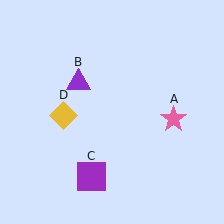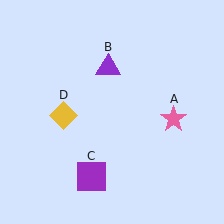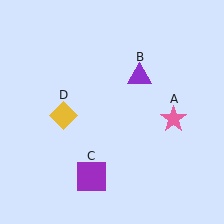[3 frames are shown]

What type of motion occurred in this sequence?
The purple triangle (object B) rotated clockwise around the center of the scene.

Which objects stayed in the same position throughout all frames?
Pink star (object A) and purple square (object C) and yellow diamond (object D) remained stationary.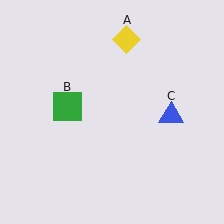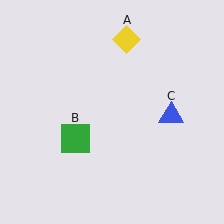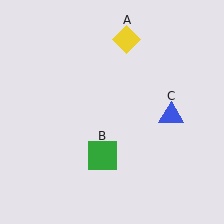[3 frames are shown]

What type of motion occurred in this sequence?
The green square (object B) rotated counterclockwise around the center of the scene.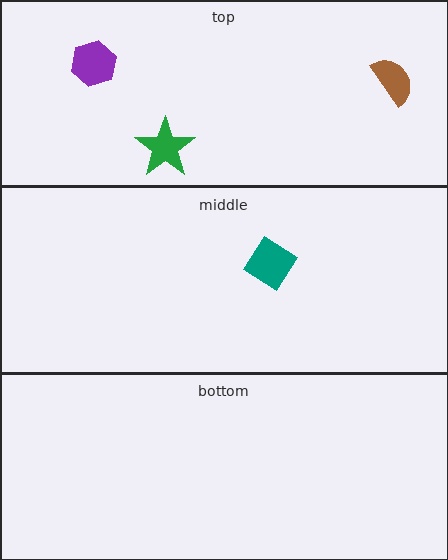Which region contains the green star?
The top region.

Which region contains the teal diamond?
The middle region.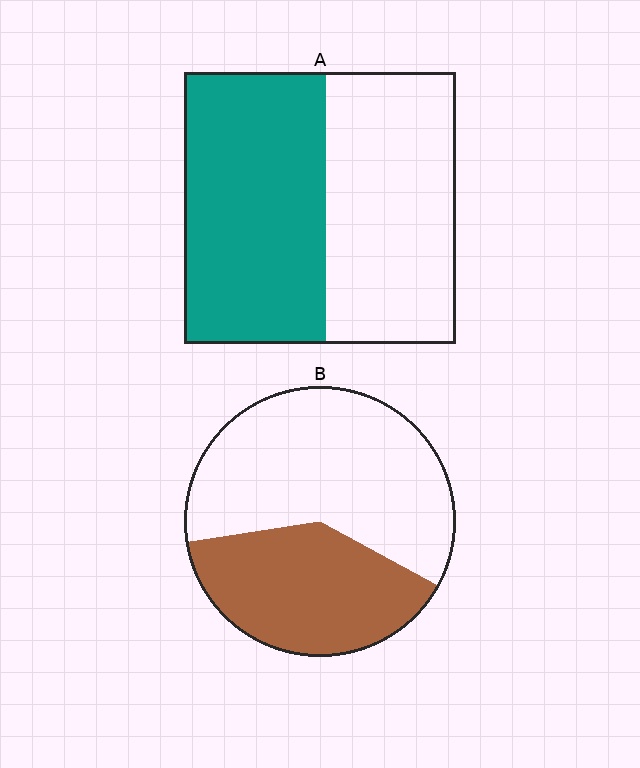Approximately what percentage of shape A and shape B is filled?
A is approximately 50% and B is approximately 40%.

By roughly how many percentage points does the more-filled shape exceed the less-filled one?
By roughly 15 percentage points (A over B).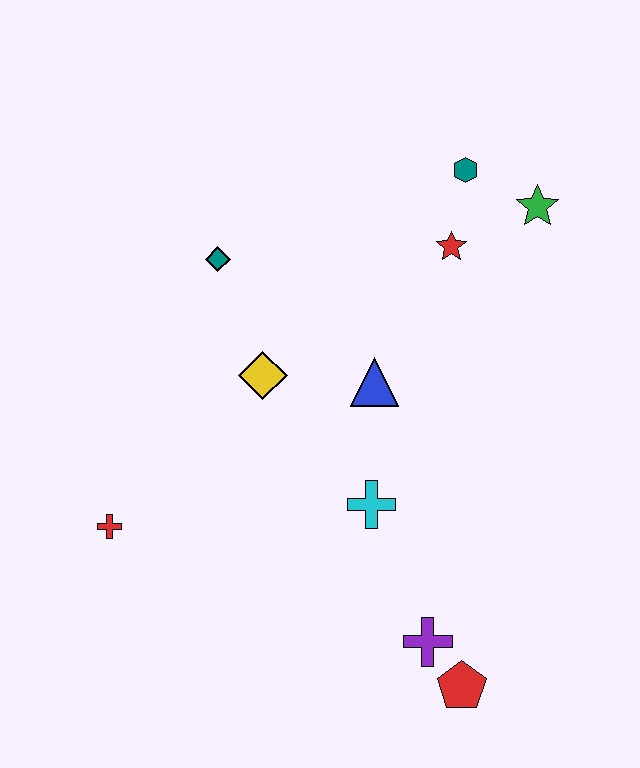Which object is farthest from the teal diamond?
The red pentagon is farthest from the teal diamond.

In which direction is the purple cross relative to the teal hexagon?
The purple cross is below the teal hexagon.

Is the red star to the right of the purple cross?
Yes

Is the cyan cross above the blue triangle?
No